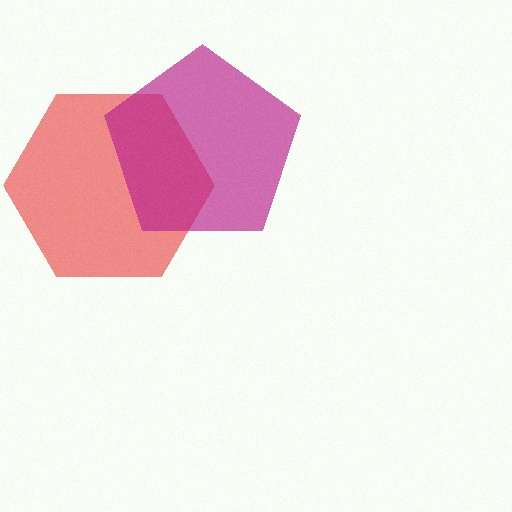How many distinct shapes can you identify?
There are 2 distinct shapes: a red hexagon, a magenta pentagon.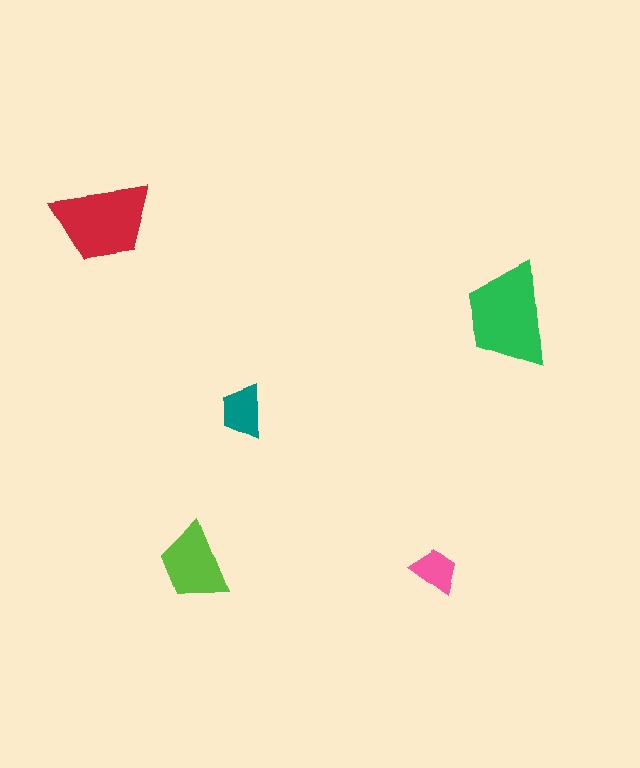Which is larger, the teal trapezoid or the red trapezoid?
The red one.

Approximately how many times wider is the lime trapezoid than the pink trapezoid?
About 1.5 times wider.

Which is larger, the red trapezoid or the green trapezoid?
The green one.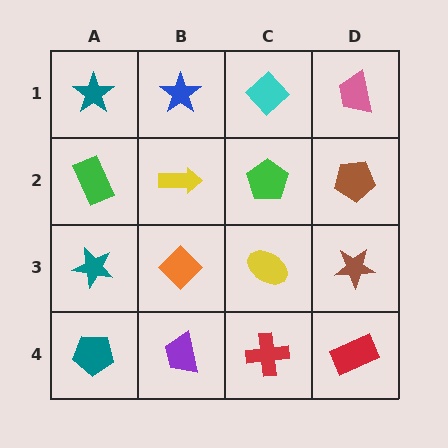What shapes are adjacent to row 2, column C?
A cyan diamond (row 1, column C), a yellow ellipse (row 3, column C), a yellow arrow (row 2, column B), a brown pentagon (row 2, column D).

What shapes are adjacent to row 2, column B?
A blue star (row 1, column B), an orange diamond (row 3, column B), a green rectangle (row 2, column A), a green pentagon (row 2, column C).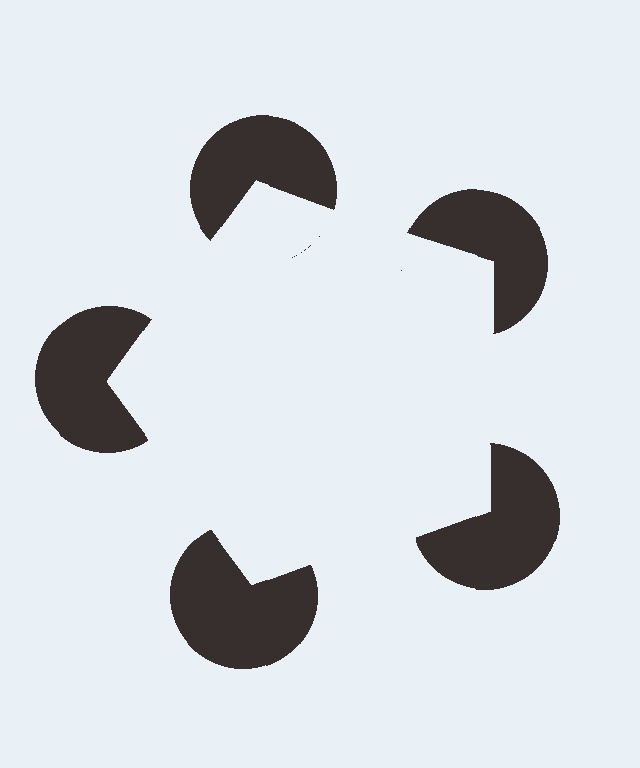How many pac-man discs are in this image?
There are 5 — one at each vertex of the illusory pentagon.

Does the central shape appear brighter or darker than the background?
It typically appears slightly brighter than the background, even though no actual brightness change is drawn.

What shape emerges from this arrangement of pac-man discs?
An illusory pentagon — its edges are inferred from the aligned wedge cuts in the pac-man discs, not physically drawn.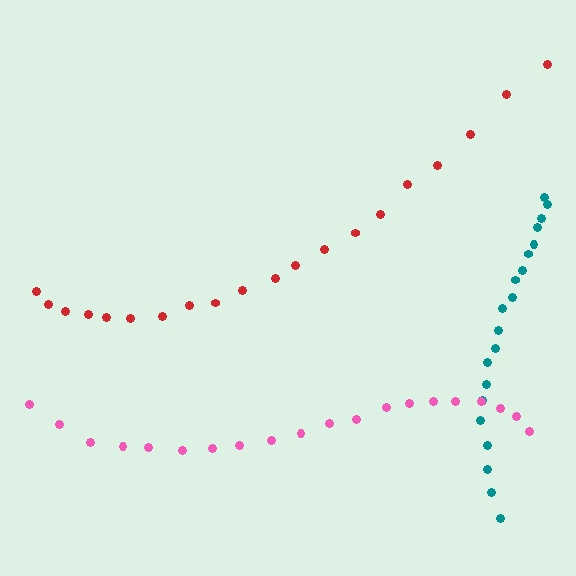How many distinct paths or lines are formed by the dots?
There are 3 distinct paths.